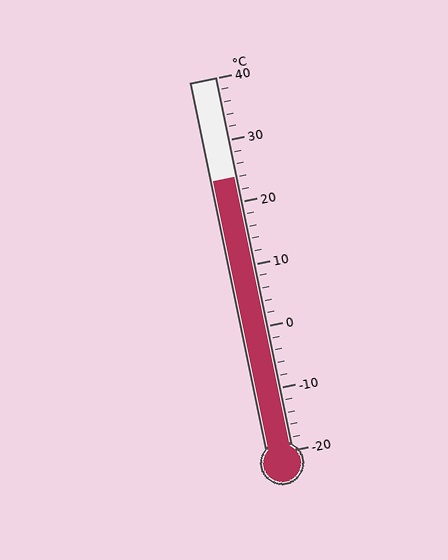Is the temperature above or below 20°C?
The temperature is above 20°C.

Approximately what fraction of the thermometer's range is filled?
The thermometer is filled to approximately 75% of its range.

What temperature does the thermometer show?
The thermometer shows approximately 24°C.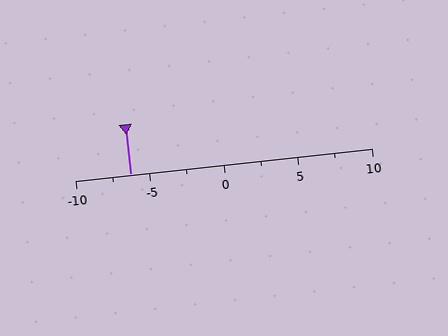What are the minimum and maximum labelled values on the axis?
The axis runs from -10 to 10.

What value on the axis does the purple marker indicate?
The marker indicates approximately -6.2.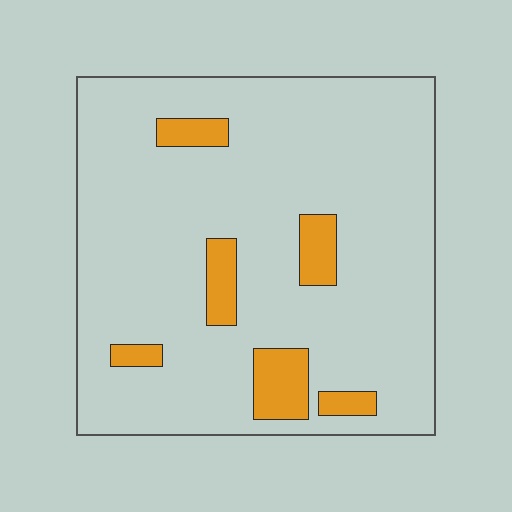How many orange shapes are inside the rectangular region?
6.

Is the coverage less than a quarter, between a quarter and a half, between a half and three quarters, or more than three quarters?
Less than a quarter.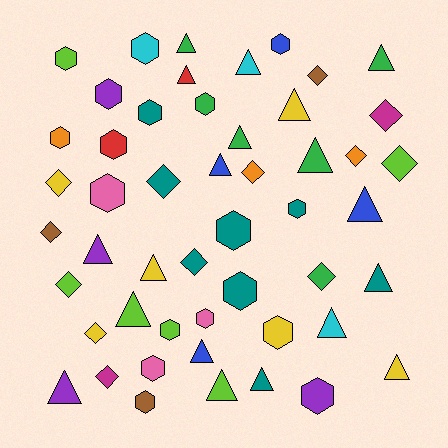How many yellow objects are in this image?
There are 6 yellow objects.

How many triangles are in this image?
There are 19 triangles.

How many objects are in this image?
There are 50 objects.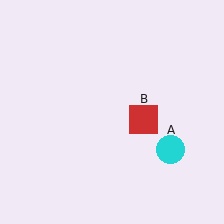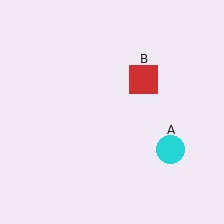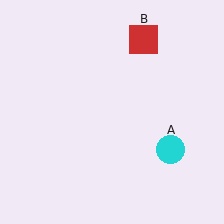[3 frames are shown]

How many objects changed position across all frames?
1 object changed position: red square (object B).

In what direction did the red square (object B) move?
The red square (object B) moved up.